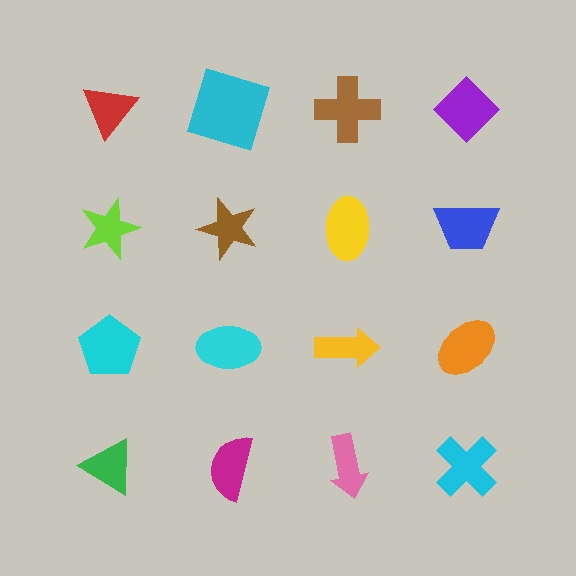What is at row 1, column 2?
A cyan square.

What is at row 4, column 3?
A pink arrow.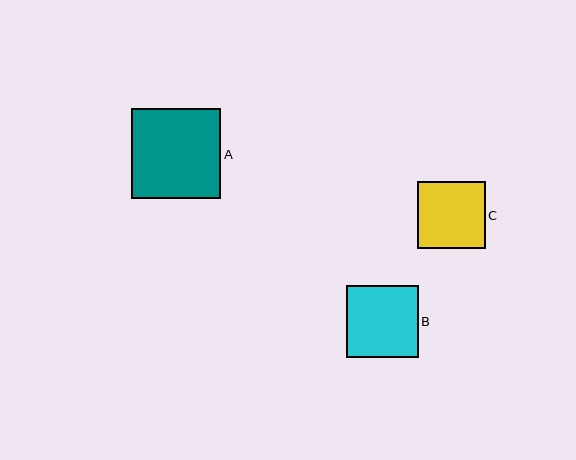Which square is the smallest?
Square C is the smallest with a size of approximately 68 pixels.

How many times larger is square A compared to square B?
Square A is approximately 1.2 times the size of square B.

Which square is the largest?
Square A is the largest with a size of approximately 89 pixels.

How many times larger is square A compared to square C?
Square A is approximately 1.3 times the size of square C.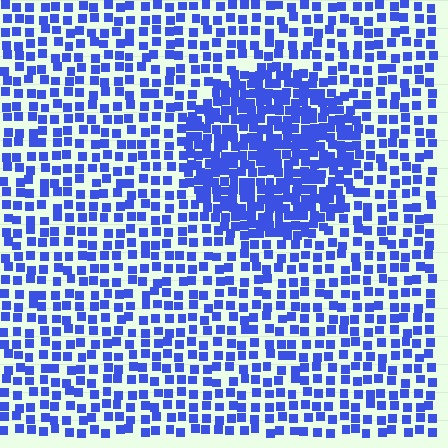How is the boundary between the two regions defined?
The boundary is defined by a change in element density (approximately 2.0x ratio). All elements are the same color, size, and shape.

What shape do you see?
I see a circle.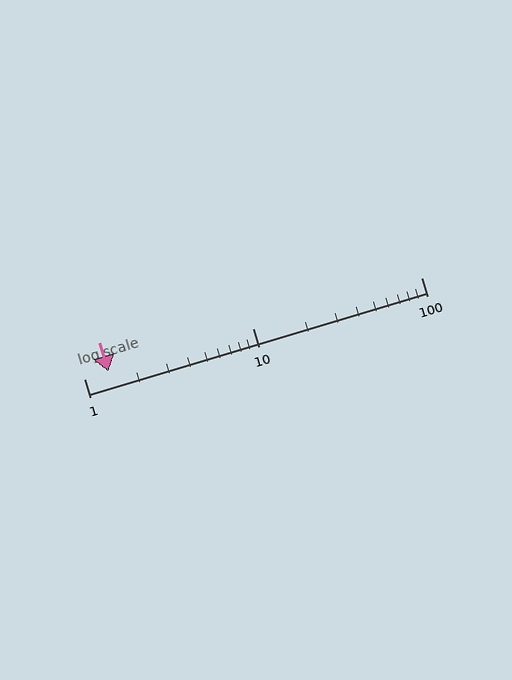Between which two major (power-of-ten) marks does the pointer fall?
The pointer is between 1 and 10.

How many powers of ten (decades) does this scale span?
The scale spans 2 decades, from 1 to 100.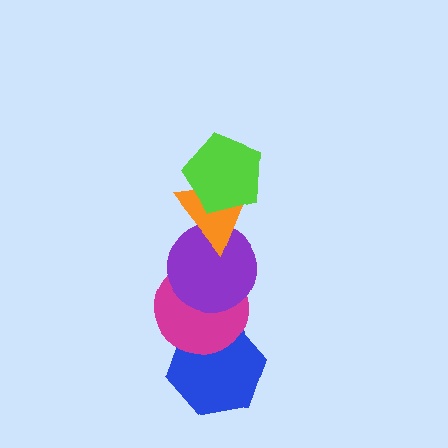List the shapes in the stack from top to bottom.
From top to bottom: the lime pentagon, the orange triangle, the purple circle, the magenta circle, the blue hexagon.